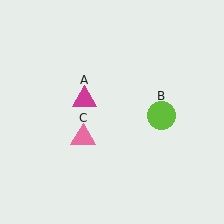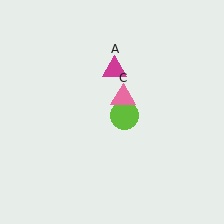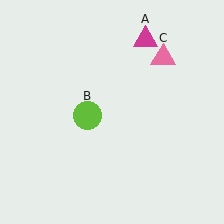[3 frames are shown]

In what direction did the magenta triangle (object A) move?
The magenta triangle (object A) moved up and to the right.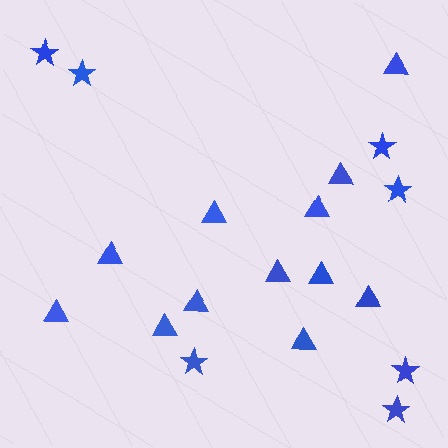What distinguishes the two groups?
There are 2 groups: one group of triangles (12) and one group of stars (7).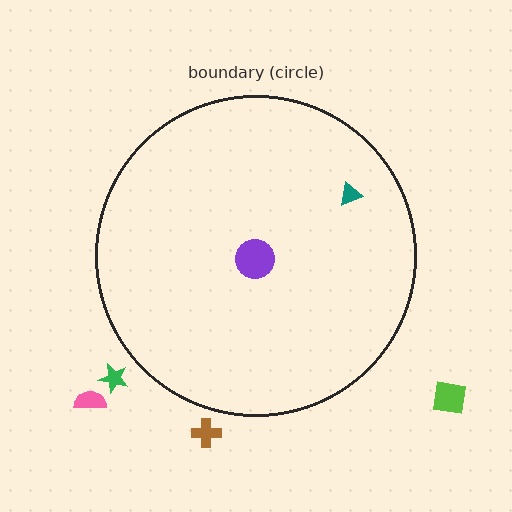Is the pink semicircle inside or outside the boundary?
Outside.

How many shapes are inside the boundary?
2 inside, 4 outside.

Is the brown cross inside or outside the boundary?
Outside.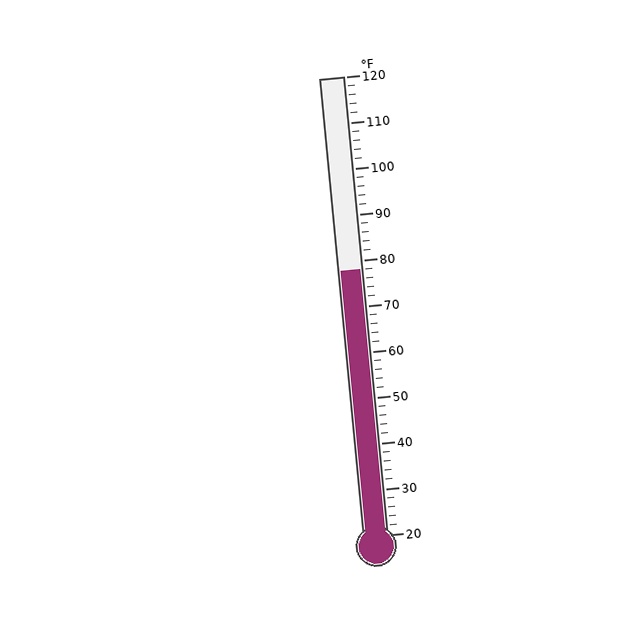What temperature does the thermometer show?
The thermometer shows approximately 78°F.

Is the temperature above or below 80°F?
The temperature is below 80°F.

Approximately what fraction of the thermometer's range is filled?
The thermometer is filled to approximately 60% of its range.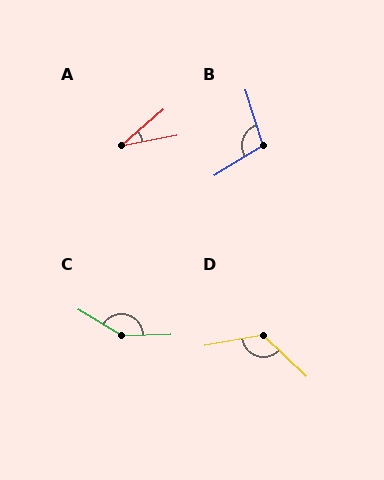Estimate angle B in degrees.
Approximately 105 degrees.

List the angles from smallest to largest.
A (30°), B (105°), D (126°), C (147°).